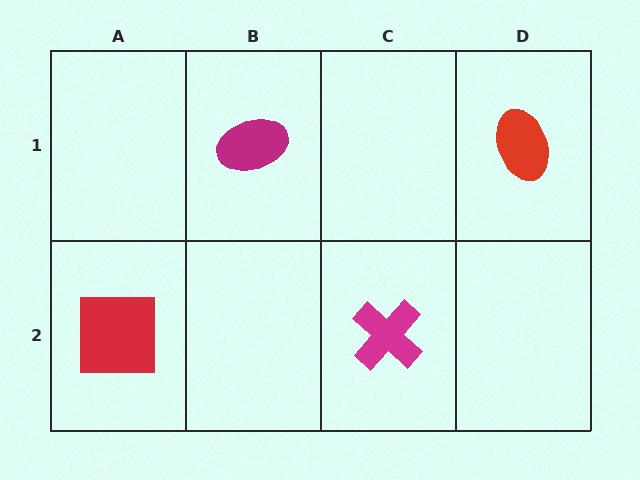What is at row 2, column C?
A magenta cross.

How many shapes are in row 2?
2 shapes.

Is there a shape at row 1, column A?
No, that cell is empty.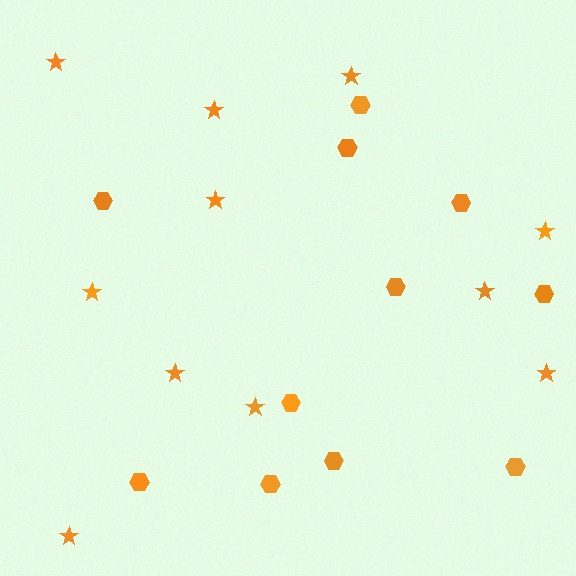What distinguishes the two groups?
There are 2 groups: one group of stars (11) and one group of hexagons (11).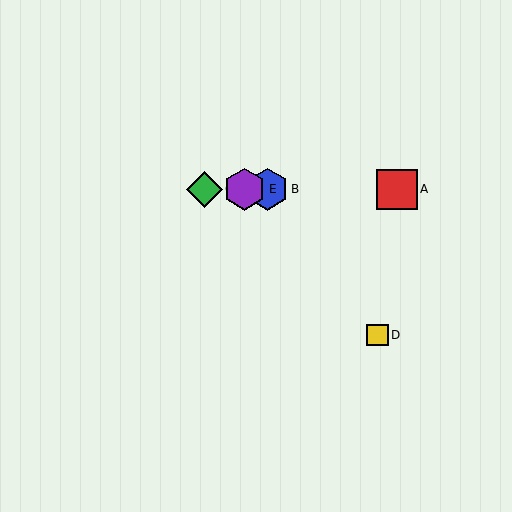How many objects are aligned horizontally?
4 objects (A, B, C, E) are aligned horizontally.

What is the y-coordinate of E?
Object E is at y≈189.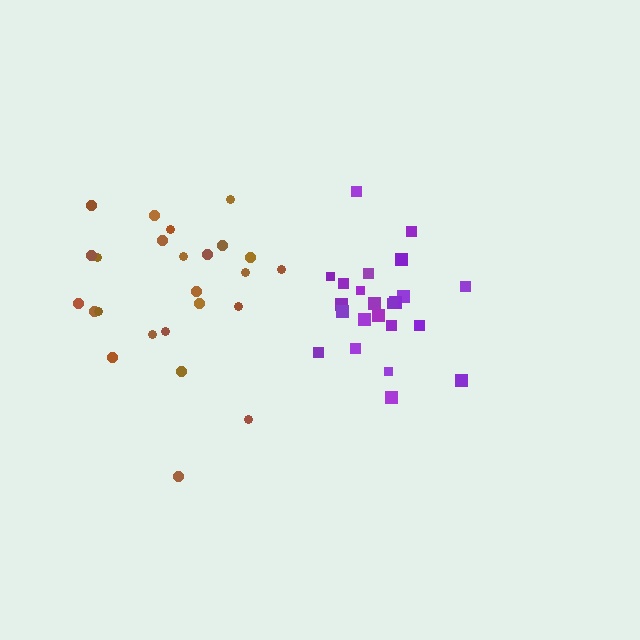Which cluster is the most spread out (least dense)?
Brown.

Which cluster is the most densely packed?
Purple.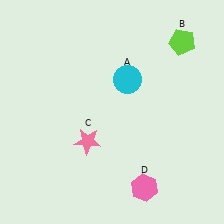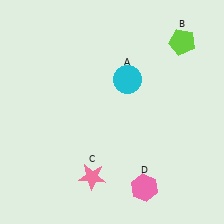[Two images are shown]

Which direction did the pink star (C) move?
The pink star (C) moved down.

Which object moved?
The pink star (C) moved down.